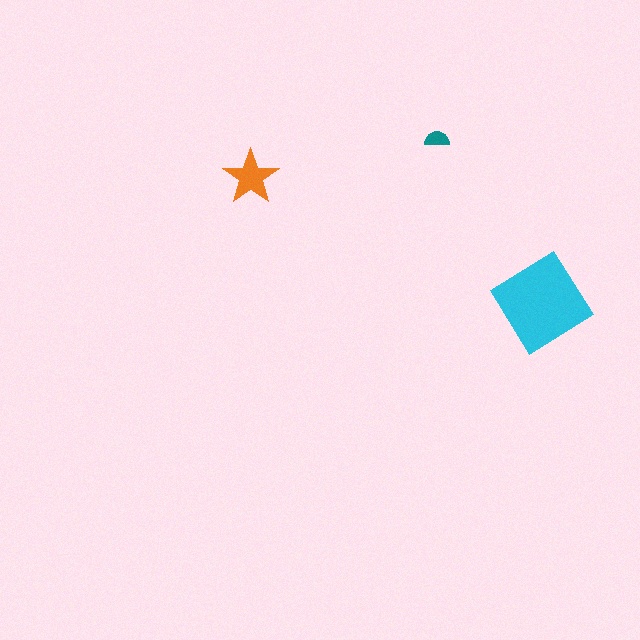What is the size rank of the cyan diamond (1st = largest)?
1st.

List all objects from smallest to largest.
The teal semicircle, the orange star, the cyan diamond.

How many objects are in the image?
There are 3 objects in the image.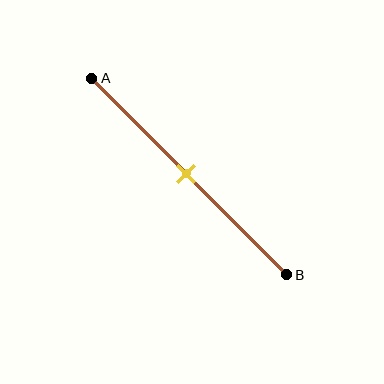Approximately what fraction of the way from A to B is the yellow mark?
The yellow mark is approximately 50% of the way from A to B.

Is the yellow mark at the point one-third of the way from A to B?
No, the mark is at about 50% from A, not at the 33% one-third point.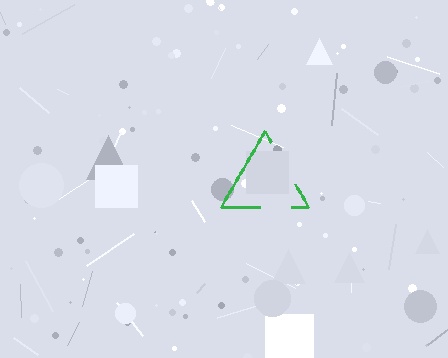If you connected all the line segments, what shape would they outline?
They would outline a triangle.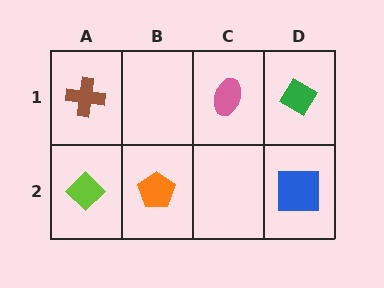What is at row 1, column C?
A pink ellipse.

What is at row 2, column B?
An orange pentagon.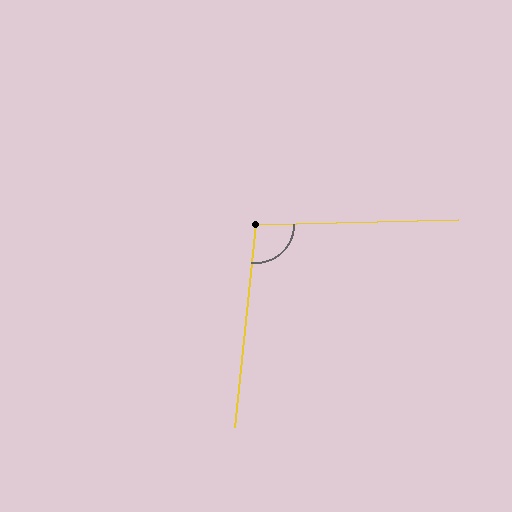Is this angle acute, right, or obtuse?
It is obtuse.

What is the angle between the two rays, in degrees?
Approximately 97 degrees.